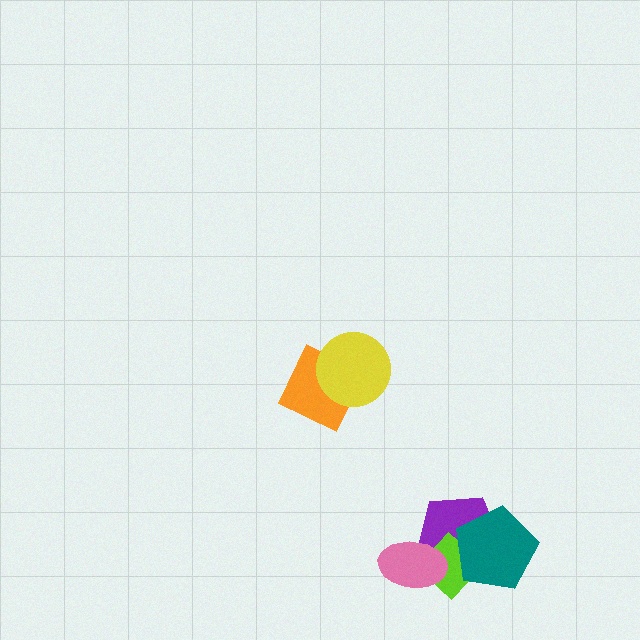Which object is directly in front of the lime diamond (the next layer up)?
The teal pentagon is directly in front of the lime diamond.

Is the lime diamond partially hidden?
Yes, it is partially covered by another shape.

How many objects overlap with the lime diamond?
3 objects overlap with the lime diamond.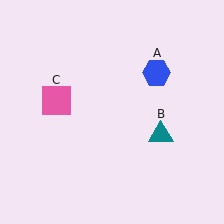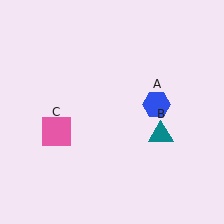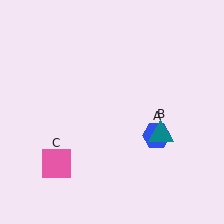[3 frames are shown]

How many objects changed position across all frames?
2 objects changed position: blue hexagon (object A), pink square (object C).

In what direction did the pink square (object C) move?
The pink square (object C) moved down.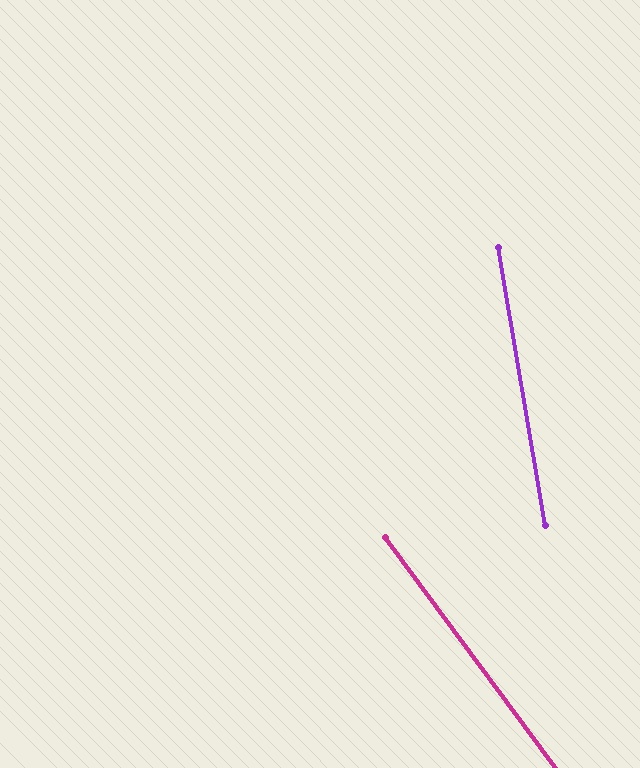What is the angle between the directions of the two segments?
Approximately 27 degrees.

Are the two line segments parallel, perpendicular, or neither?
Neither parallel nor perpendicular — they differ by about 27°.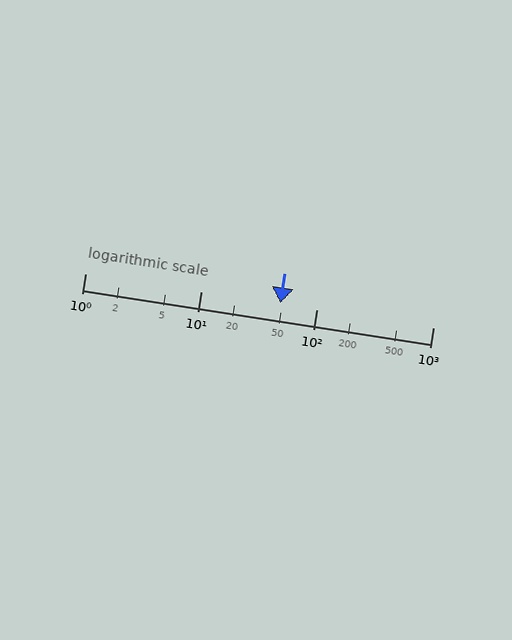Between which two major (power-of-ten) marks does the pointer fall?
The pointer is between 10 and 100.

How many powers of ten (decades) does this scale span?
The scale spans 3 decades, from 1 to 1000.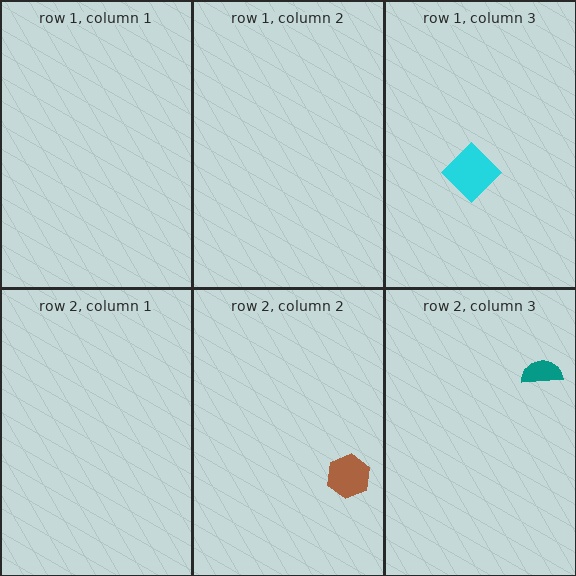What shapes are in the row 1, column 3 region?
The cyan diamond.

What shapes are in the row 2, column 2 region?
The brown hexagon.